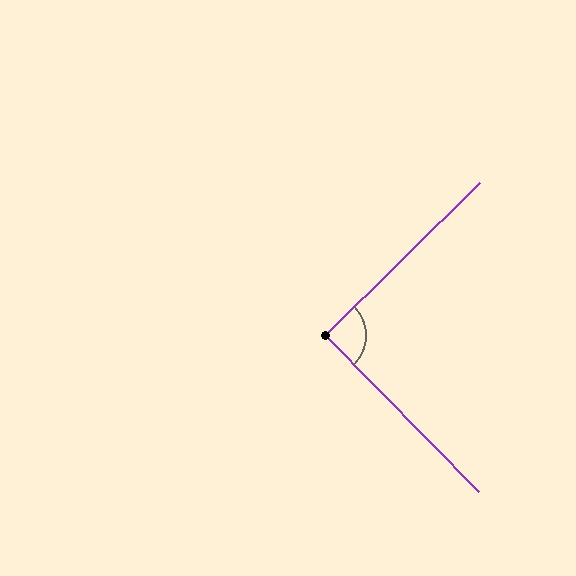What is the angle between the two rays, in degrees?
Approximately 90 degrees.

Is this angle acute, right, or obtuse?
It is approximately a right angle.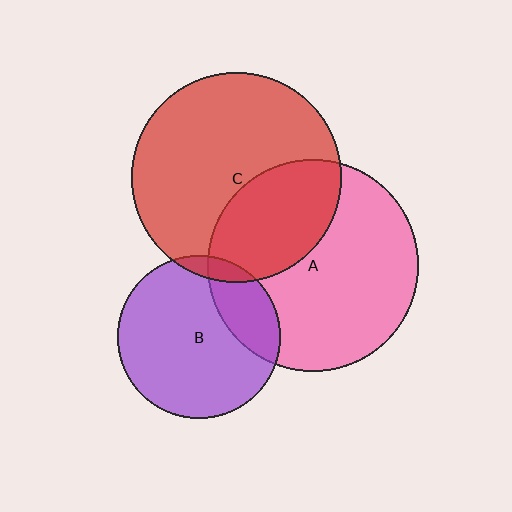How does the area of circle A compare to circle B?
Approximately 1.7 times.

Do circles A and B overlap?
Yes.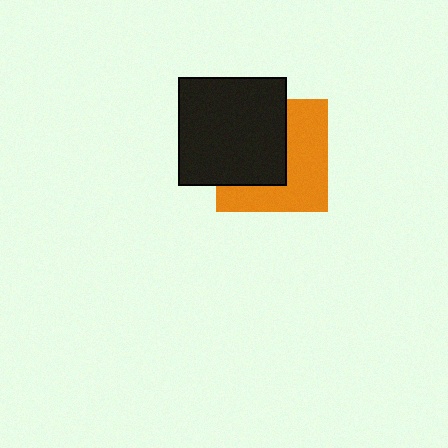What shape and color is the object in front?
The object in front is a black square.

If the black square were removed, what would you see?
You would see the complete orange square.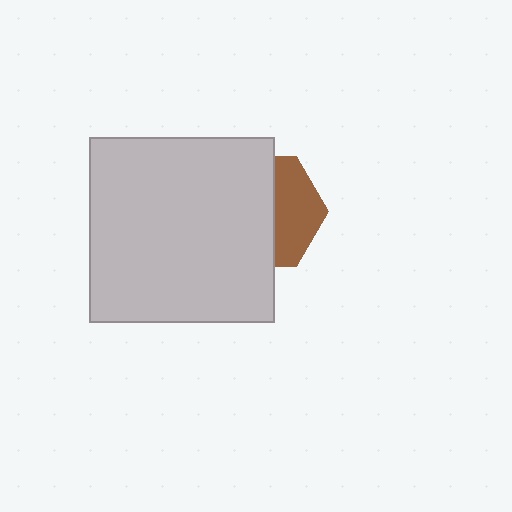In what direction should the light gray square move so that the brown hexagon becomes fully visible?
The light gray square should move left. That is the shortest direction to clear the overlap and leave the brown hexagon fully visible.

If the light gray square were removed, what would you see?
You would see the complete brown hexagon.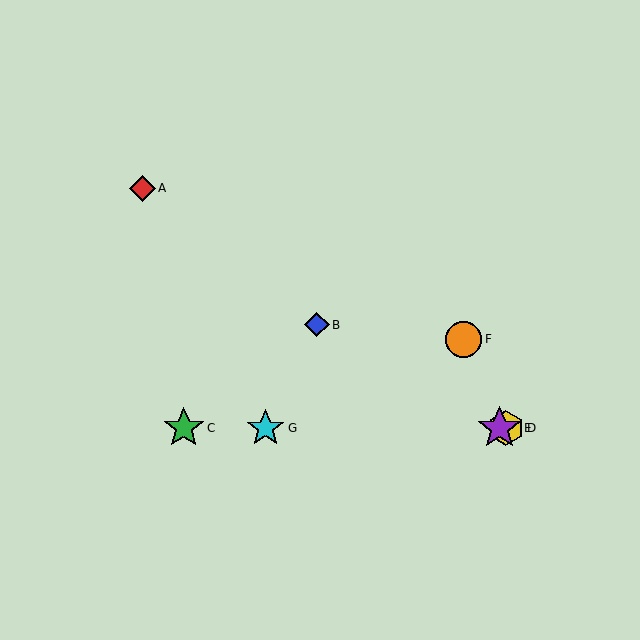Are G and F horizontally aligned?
No, G is at y≈428 and F is at y≈339.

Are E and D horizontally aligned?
Yes, both are at y≈428.